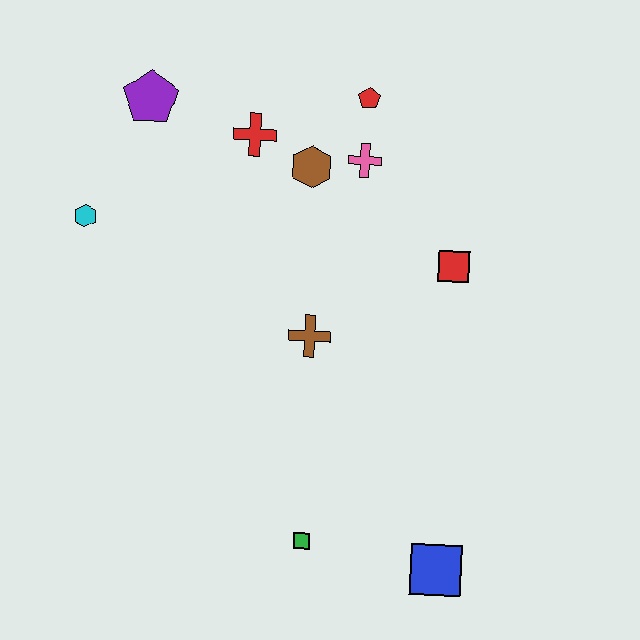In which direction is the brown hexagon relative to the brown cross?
The brown hexagon is above the brown cross.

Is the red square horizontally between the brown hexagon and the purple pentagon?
No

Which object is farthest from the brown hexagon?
The blue square is farthest from the brown hexagon.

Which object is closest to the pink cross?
The brown hexagon is closest to the pink cross.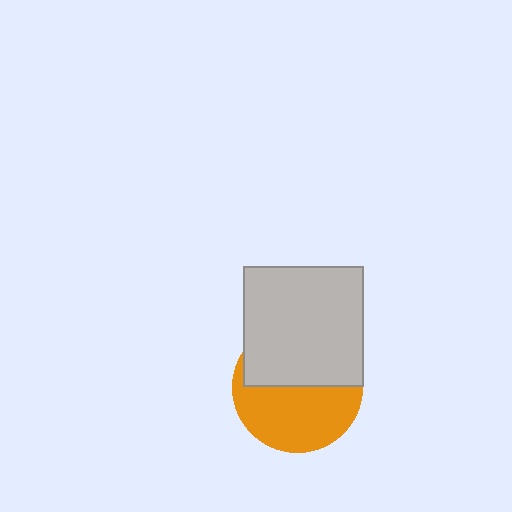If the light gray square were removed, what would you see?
You would see the complete orange circle.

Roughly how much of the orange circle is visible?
About half of it is visible (roughly 52%).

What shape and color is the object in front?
The object in front is a light gray square.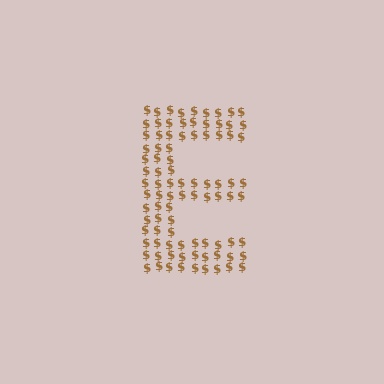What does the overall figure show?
The overall figure shows the letter E.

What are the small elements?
The small elements are dollar signs.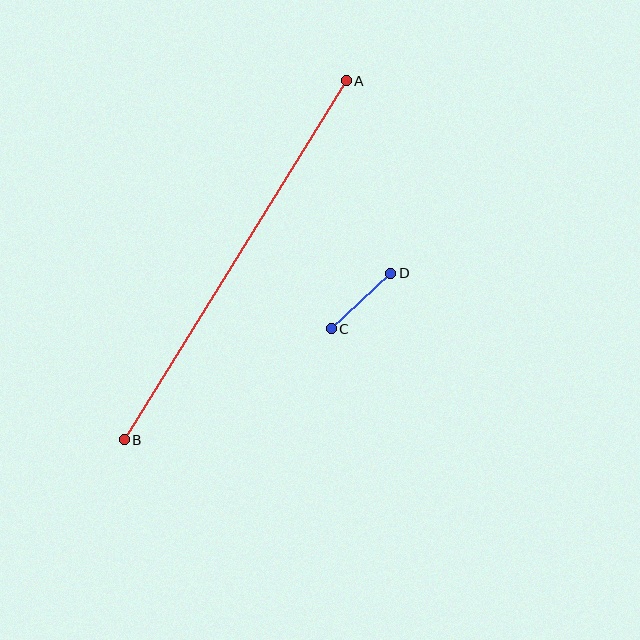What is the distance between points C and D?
The distance is approximately 81 pixels.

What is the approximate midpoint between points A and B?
The midpoint is at approximately (235, 260) pixels.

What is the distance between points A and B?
The distance is approximately 422 pixels.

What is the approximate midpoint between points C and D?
The midpoint is at approximately (361, 301) pixels.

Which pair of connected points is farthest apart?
Points A and B are farthest apart.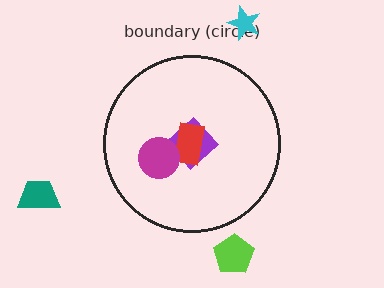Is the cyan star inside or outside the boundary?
Outside.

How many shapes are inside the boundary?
3 inside, 3 outside.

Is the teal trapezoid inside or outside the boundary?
Outside.